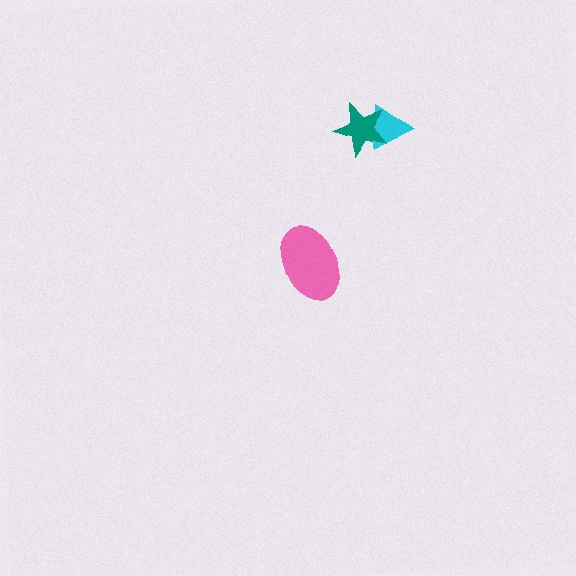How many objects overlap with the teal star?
1 object overlaps with the teal star.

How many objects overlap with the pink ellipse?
0 objects overlap with the pink ellipse.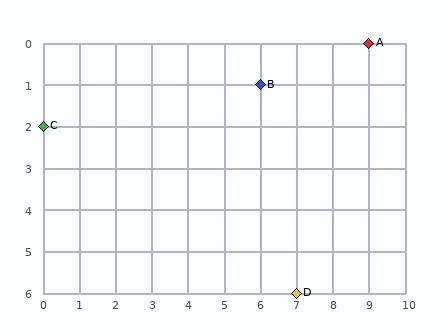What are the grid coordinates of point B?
Point B is at grid coordinates (6, 1).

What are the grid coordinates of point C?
Point C is at grid coordinates (0, 2).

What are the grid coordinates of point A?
Point A is at grid coordinates (9, 0).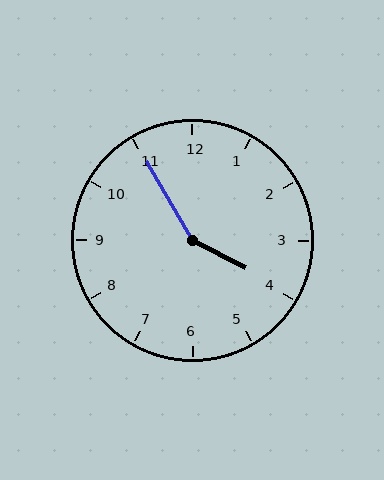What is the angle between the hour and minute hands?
Approximately 148 degrees.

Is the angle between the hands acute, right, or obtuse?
It is obtuse.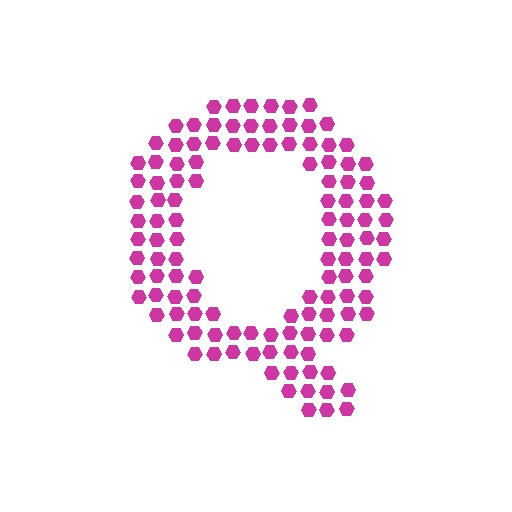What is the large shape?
The large shape is the letter Q.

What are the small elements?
The small elements are hexagons.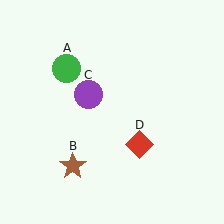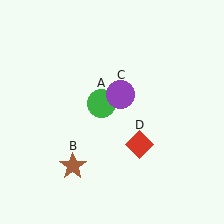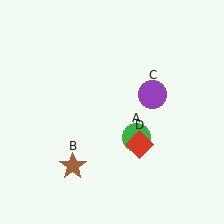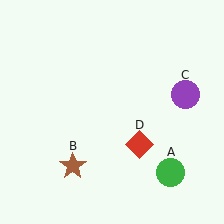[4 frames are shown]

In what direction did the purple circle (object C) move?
The purple circle (object C) moved right.